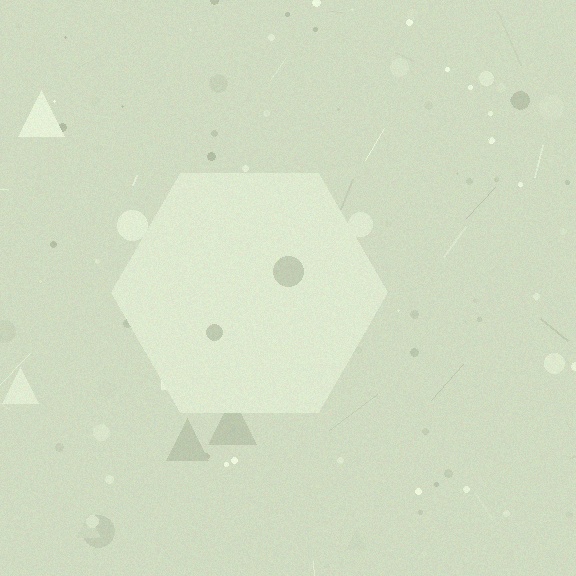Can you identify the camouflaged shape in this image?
The camouflaged shape is a hexagon.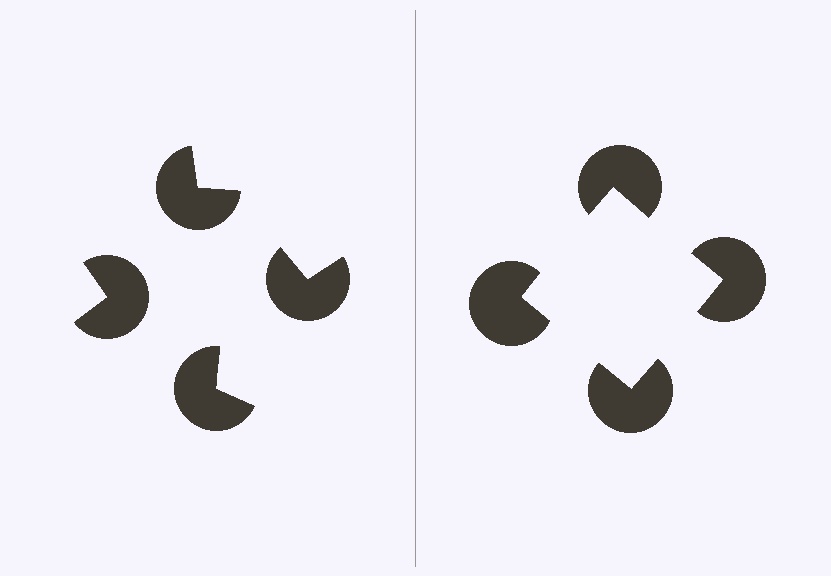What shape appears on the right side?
An illusory square.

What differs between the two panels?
The pac-man discs are positioned identically on both sides; only the wedge orientations differ. On the right they align to a square; on the left they are misaligned.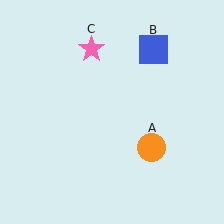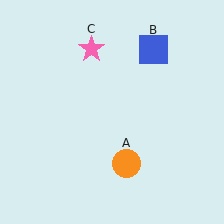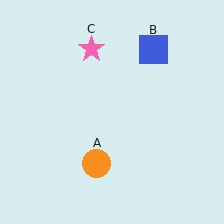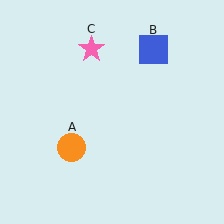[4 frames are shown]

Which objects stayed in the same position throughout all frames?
Blue square (object B) and pink star (object C) remained stationary.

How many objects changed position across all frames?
1 object changed position: orange circle (object A).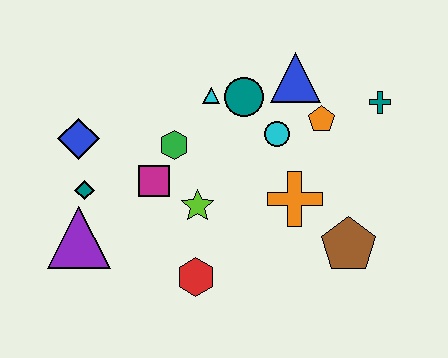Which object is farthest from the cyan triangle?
The brown pentagon is farthest from the cyan triangle.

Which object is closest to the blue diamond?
The teal diamond is closest to the blue diamond.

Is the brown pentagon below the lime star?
Yes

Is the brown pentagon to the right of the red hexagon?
Yes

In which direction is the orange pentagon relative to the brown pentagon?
The orange pentagon is above the brown pentagon.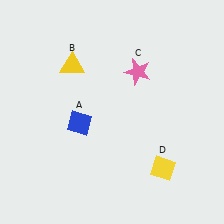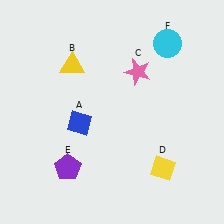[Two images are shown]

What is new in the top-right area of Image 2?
A cyan circle (F) was added in the top-right area of Image 2.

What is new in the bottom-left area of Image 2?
A purple pentagon (E) was added in the bottom-left area of Image 2.